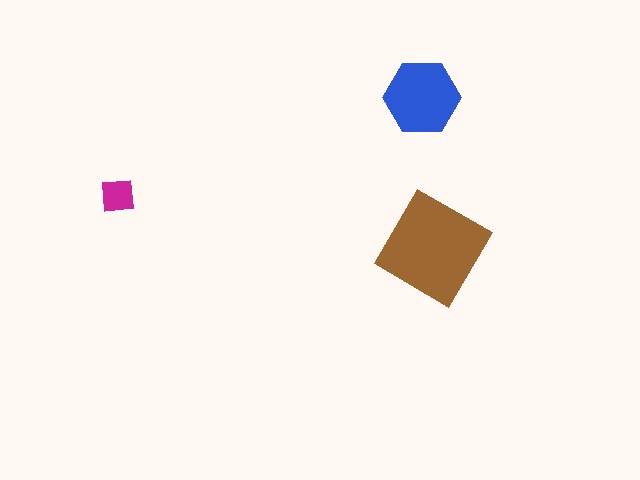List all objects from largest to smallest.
The brown diamond, the blue hexagon, the magenta square.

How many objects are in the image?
There are 3 objects in the image.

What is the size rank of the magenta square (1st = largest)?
3rd.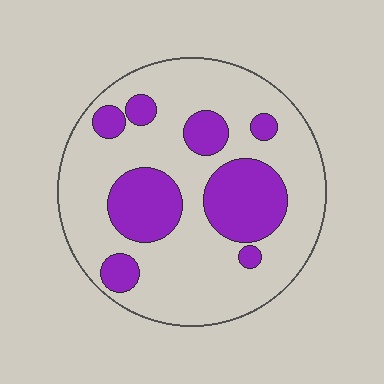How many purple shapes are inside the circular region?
8.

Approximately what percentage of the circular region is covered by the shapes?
Approximately 30%.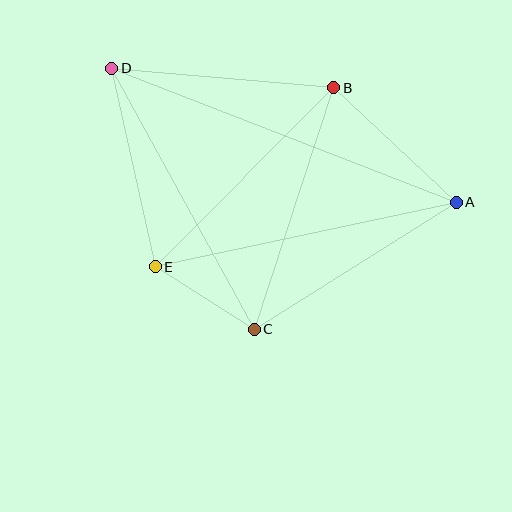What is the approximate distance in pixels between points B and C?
The distance between B and C is approximately 255 pixels.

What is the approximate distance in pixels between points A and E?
The distance between A and E is approximately 308 pixels.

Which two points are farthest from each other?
Points A and D are farthest from each other.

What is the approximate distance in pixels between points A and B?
The distance between A and B is approximately 168 pixels.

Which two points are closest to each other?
Points C and E are closest to each other.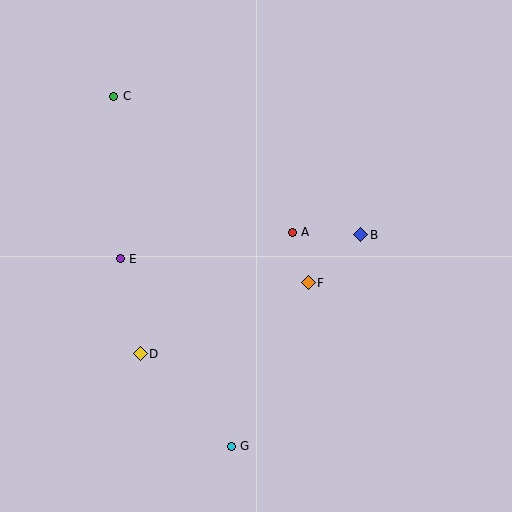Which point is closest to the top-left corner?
Point C is closest to the top-left corner.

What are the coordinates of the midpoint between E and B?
The midpoint between E and B is at (241, 247).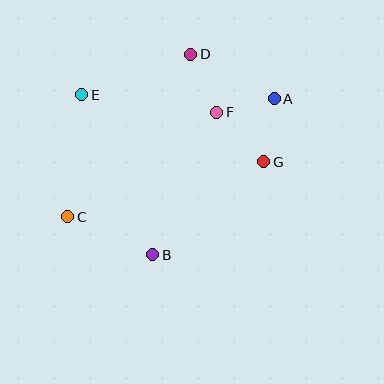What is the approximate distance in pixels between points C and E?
The distance between C and E is approximately 123 pixels.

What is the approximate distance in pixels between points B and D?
The distance between B and D is approximately 204 pixels.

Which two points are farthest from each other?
Points A and C are farthest from each other.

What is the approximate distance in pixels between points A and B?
The distance between A and B is approximately 198 pixels.